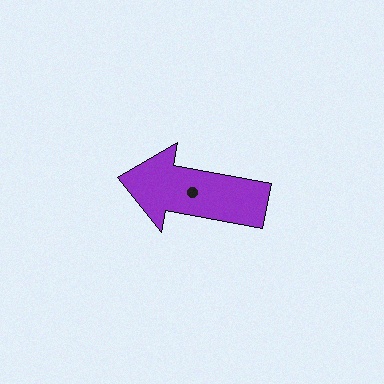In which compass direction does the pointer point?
West.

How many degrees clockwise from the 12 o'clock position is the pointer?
Approximately 281 degrees.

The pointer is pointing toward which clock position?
Roughly 9 o'clock.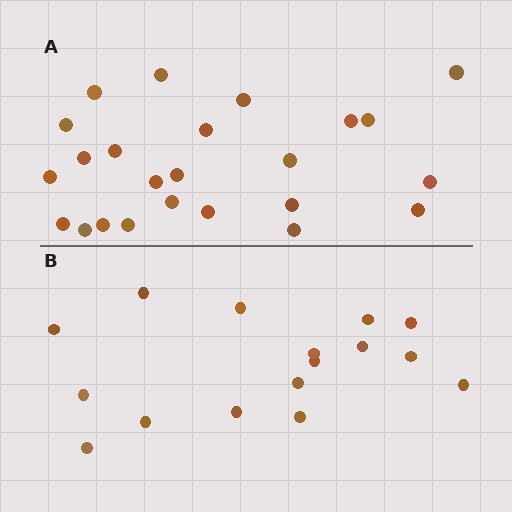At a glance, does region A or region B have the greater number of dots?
Region A (the top region) has more dots.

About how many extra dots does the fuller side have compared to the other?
Region A has roughly 8 or so more dots than region B.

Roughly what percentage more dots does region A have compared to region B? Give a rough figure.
About 50% more.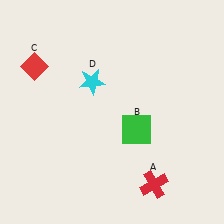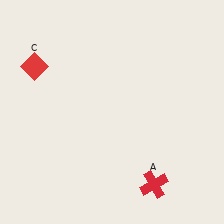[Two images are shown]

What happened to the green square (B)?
The green square (B) was removed in Image 2. It was in the bottom-right area of Image 1.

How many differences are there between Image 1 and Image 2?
There are 2 differences between the two images.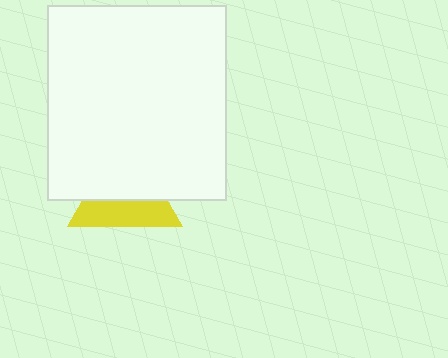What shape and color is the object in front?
The object in front is a white rectangle.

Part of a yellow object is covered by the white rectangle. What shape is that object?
It is a triangle.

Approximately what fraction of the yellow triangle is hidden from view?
Roughly 55% of the yellow triangle is hidden behind the white rectangle.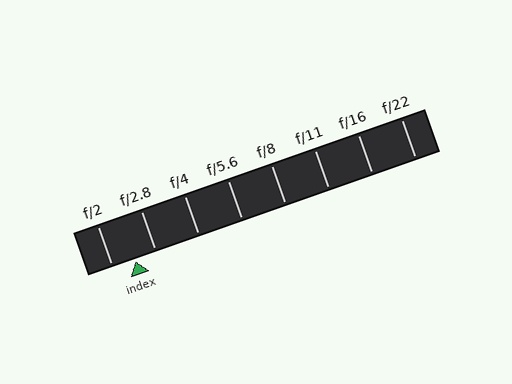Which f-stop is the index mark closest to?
The index mark is closest to f/2.8.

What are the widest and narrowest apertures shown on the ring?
The widest aperture shown is f/2 and the narrowest is f/22.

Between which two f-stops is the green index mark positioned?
The index mark is between f/2 and f/2.8.